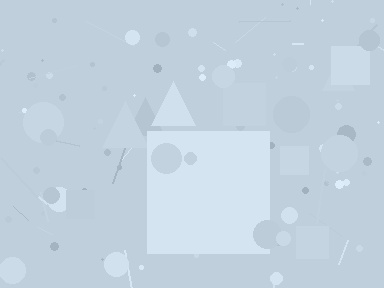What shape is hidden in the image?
A square is hidden in the image.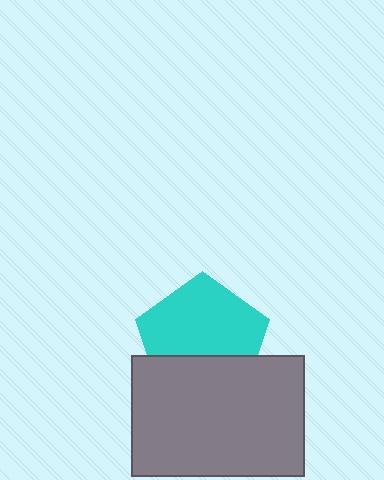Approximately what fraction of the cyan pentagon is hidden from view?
Roughly 36% of the cyan pentagon is hidden behind the gray rectangle.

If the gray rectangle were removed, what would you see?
You would see the complete cyan pentagon.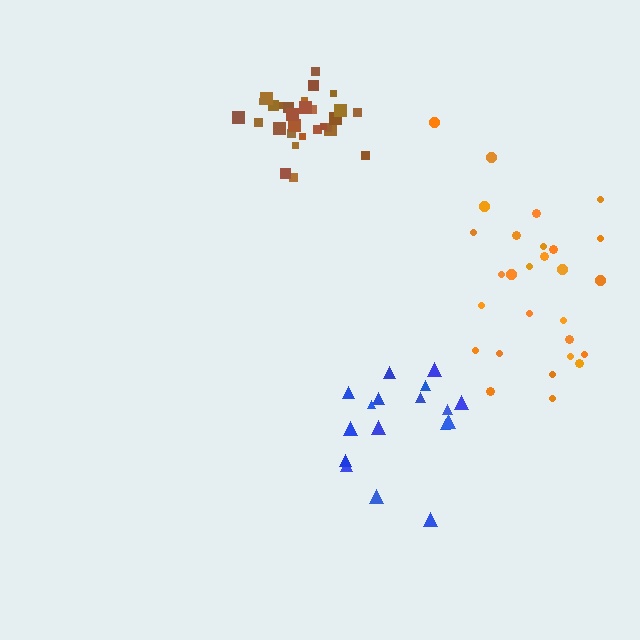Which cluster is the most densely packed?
Brown.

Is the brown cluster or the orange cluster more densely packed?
Brown.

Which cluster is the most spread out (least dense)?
Orange.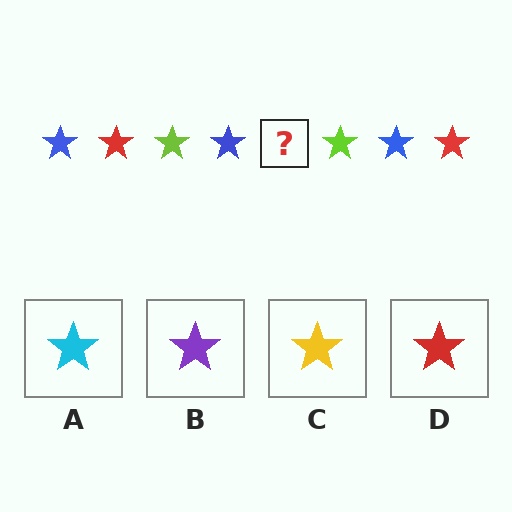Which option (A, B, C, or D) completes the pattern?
D.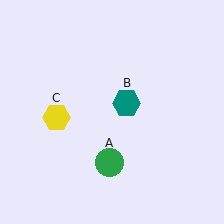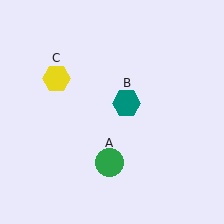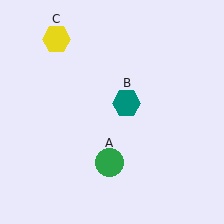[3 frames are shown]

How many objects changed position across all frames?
1 object changed position: yellow hexagon (object C).